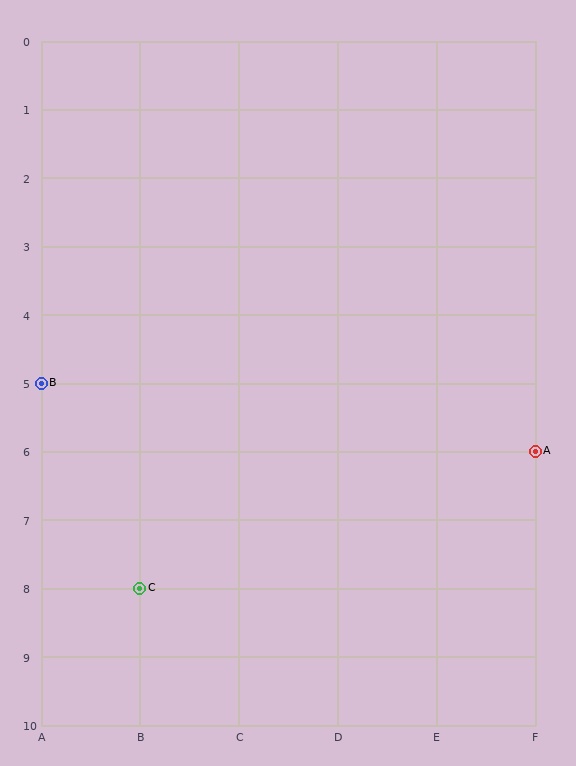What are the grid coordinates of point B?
Point B is at grid coordinates (A, 5).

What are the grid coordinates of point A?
Point A is at grid coordinates (F, 6).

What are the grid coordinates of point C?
Point C is at grid coordinates (B, 8).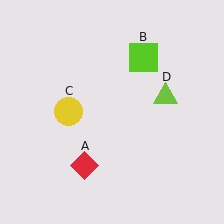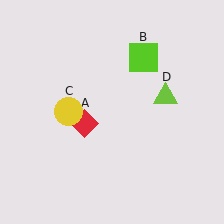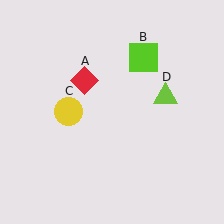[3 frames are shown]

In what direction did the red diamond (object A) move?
The red diamond (object A) moved up.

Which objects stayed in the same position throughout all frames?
Lime square (object B) and yellow circle (object C) and lime triangle (object D) remained stationary.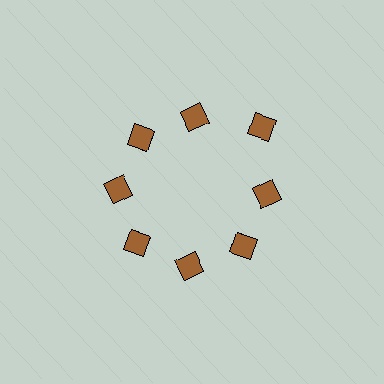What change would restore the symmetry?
The symmetry would be restored by moving it inward, back onto the ring so that all 8 diamonds sit at equal angles and equal distance from the center.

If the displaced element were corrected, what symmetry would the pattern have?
It would have 8-fold rotational symmetry — the pattern would map onto itself every 45 degrees.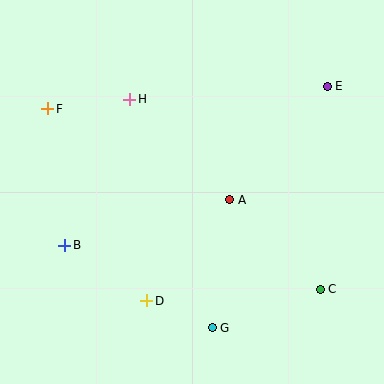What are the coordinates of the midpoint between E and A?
The midpoint between E and A is at (278, 143).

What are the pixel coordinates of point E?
Point E is at (327, 86).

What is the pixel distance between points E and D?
The distance between E and D is 280 pixels.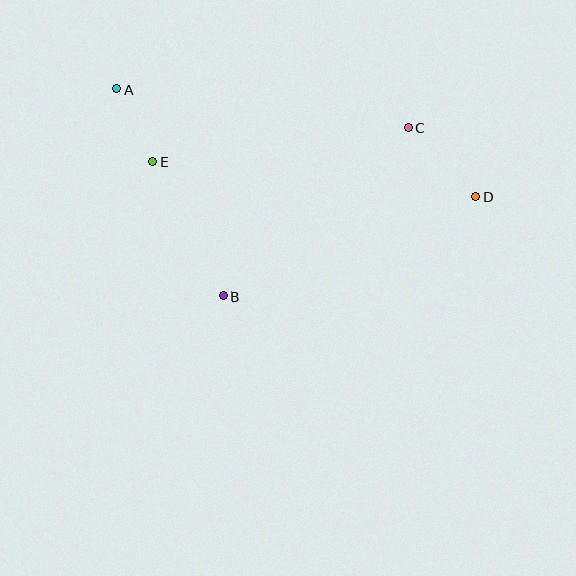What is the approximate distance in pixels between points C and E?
The distance between C and E is approximately 258 pixels.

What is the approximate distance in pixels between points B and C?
The distance between B and C is approximately 250 pixels.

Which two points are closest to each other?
Points A and E are closest to each other.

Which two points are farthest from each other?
Points A and D are farthest from each other.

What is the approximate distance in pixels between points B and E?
The distance between B and E is approximately 152 pixels.